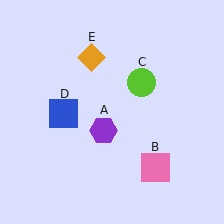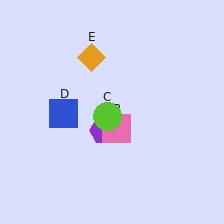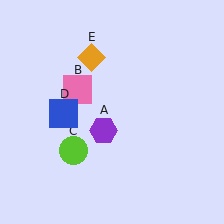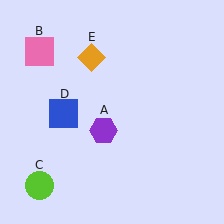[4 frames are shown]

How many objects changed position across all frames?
2 objects changed position: pink square (object B), lime circle (object C).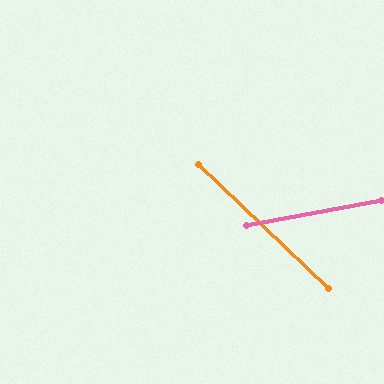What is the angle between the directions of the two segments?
Approximately 54 degrees.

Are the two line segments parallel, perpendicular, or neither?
Neither parallel nor perpendicular — they differ by about 54°.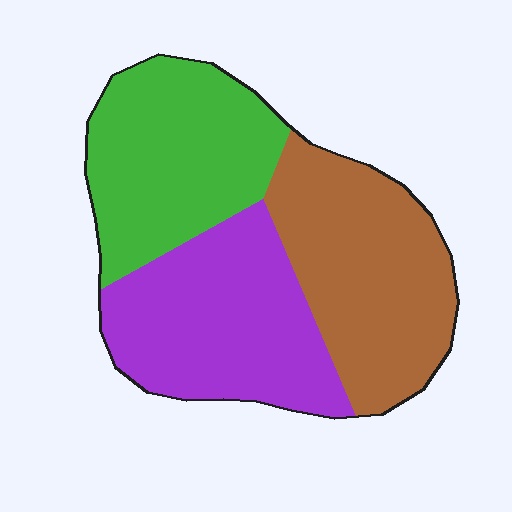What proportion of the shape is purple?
Purple covers 34% of the shape.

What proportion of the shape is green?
Green takes up about one third (1/3) of the shape.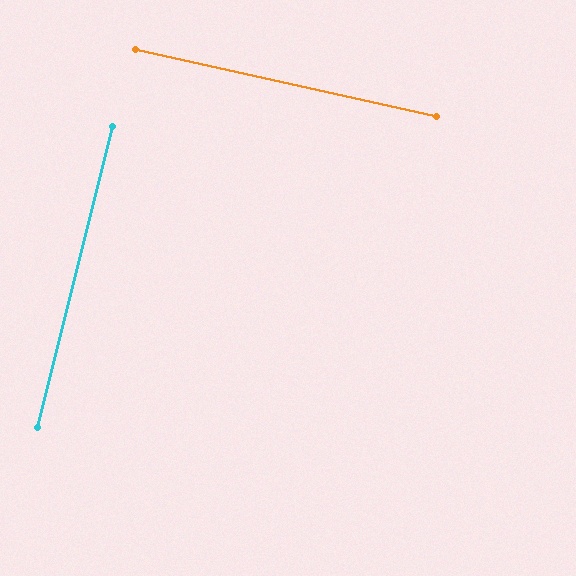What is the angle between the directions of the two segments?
Approximately 88 degrees.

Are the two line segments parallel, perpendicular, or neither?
Perpendicular — they meet at approximately 88°.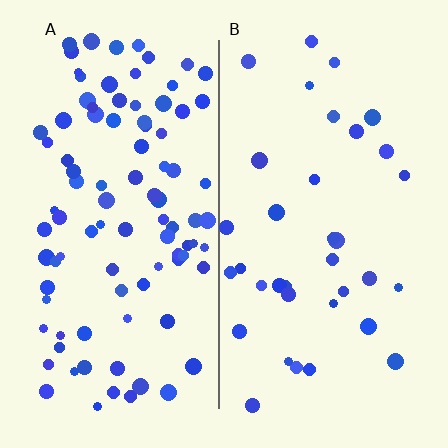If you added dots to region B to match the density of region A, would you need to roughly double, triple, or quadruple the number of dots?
Approximately triple.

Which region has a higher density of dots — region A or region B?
A (the left).